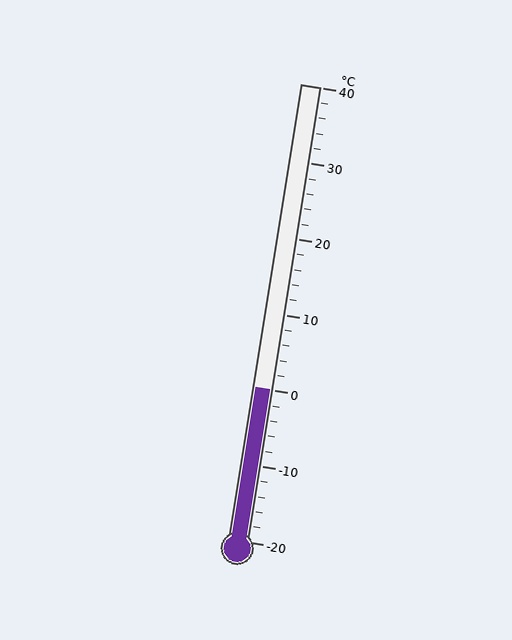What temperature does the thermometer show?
The thermometer shows approximately 0°C.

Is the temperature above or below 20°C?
The temperature is below 20°C.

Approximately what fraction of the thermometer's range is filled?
The thermometer is filled to approximately 35% of its range.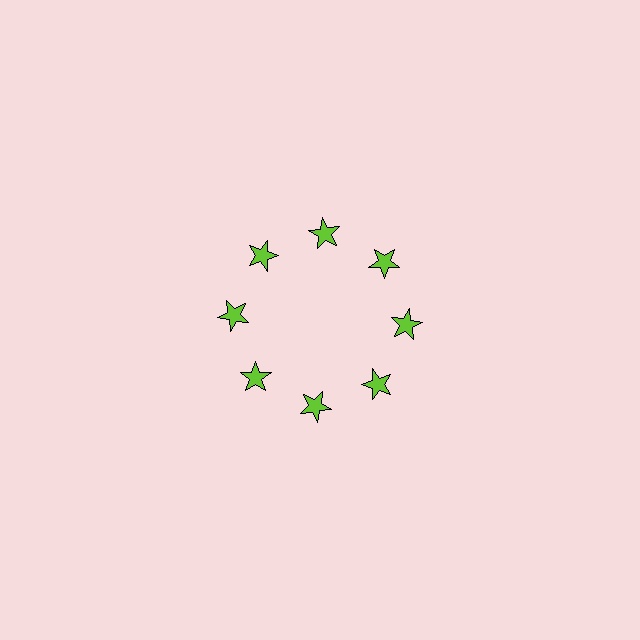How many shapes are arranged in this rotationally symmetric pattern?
There are 8 shapes, arranged in 8 groups of 1.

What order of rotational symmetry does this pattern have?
This pattern has 8-fold rotational symmetry.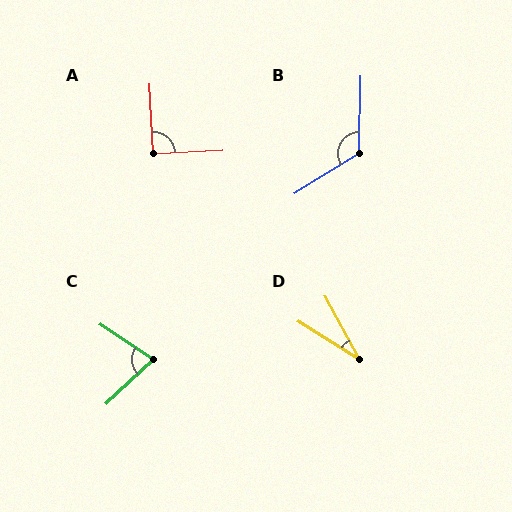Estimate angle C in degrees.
Approximately 77 degrees.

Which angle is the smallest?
D, at approximately 29 degrees.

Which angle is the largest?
B, at approximately 123 degrees.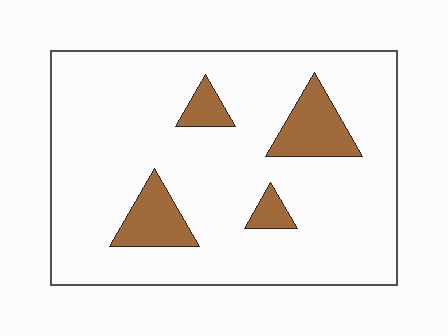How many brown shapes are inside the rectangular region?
4.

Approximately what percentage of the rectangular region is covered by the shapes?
Approximately 15%.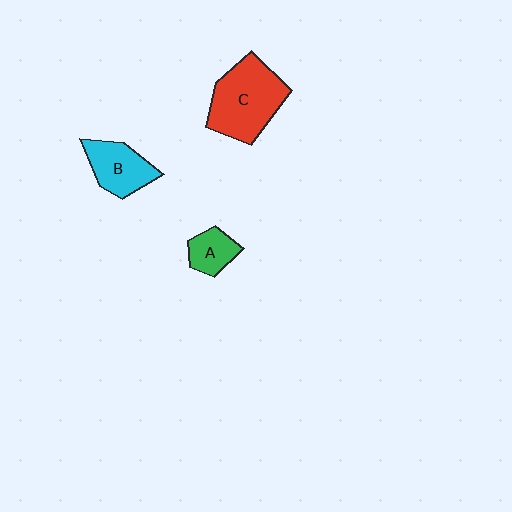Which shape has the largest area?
Shape C (red).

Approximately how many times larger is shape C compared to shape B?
Approximately 1.7 times.